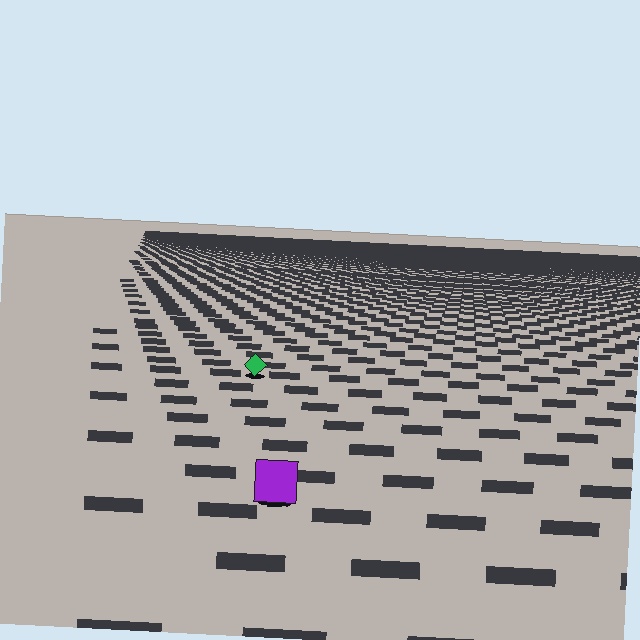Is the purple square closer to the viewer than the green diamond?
Yes. The purple square is closer — you can tell from the texture gradient: the ground texture is coarser near it.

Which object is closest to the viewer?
The purple square is closest. The texture marks near it are larger and more spread out.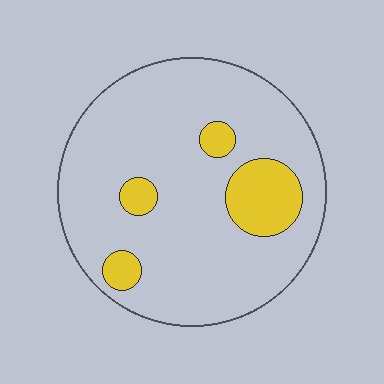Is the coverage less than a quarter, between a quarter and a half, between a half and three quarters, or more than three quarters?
Less than a quarter.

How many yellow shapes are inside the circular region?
4.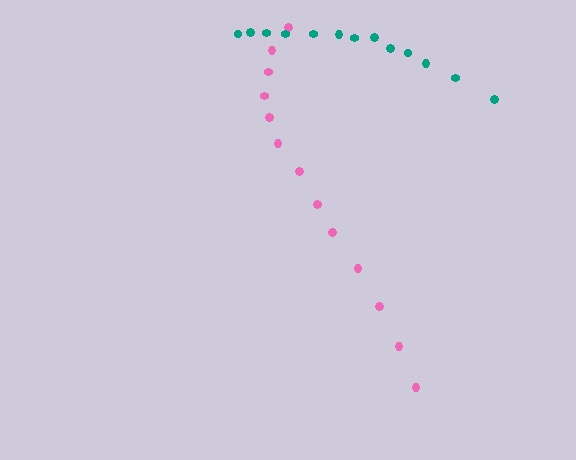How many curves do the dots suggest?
There are 2 distinct paths.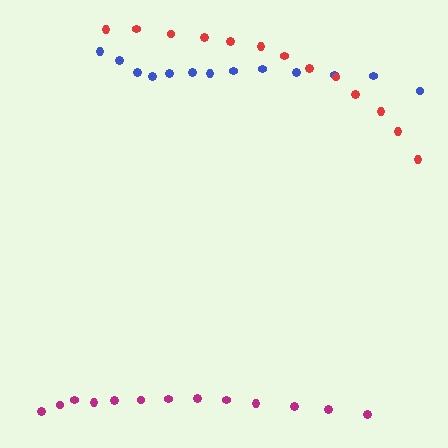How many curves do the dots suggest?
There are 3 distinct paths.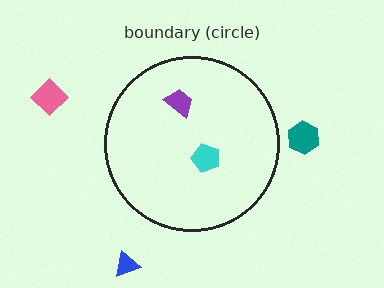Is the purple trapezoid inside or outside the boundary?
Inside.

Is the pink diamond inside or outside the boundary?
Outside.